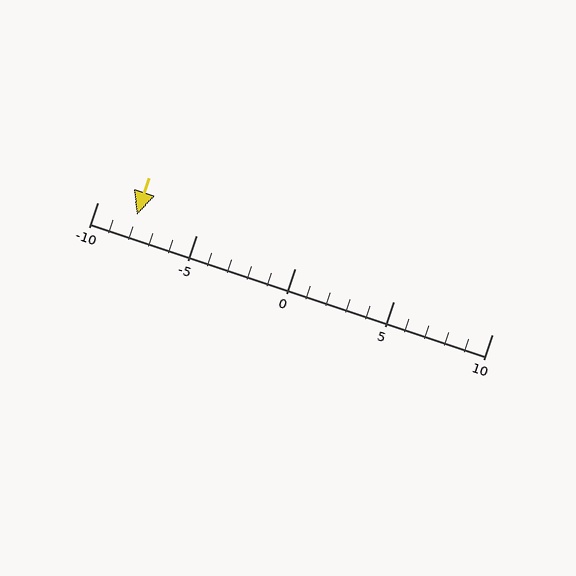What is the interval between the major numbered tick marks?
The major tick marks are spaced 5 units apart.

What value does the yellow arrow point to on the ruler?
The yellow arrow points to approximately -8.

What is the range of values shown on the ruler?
The ruler shows values from -10 to 10.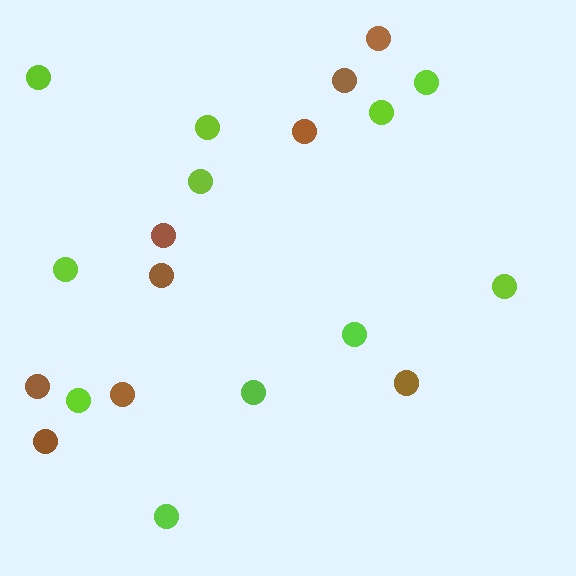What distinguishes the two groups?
There are 2 groups: one group of brown circles (9) and one group of lime circles (11).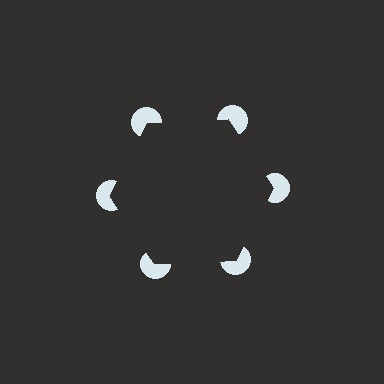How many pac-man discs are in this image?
There are 6 — one at each vertex of the illusory hexagon.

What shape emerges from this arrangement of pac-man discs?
An illusory hexagon — its edges are inferred from the aligned wedge cuts in the pac-man discs, not physically drawn.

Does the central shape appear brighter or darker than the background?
It typically appears slightly darker than the background, even though no actual brightness change is drawn.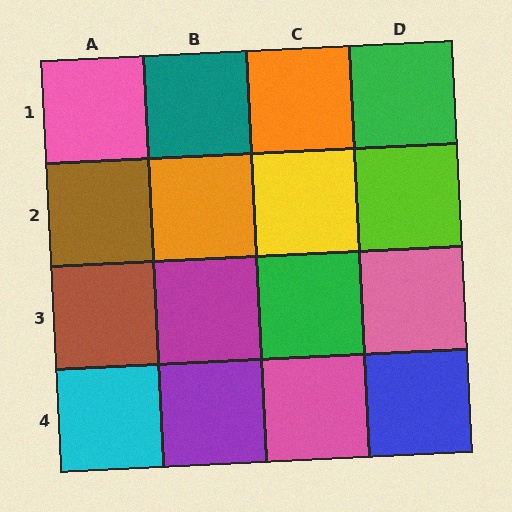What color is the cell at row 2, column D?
Lime.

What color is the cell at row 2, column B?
Orange.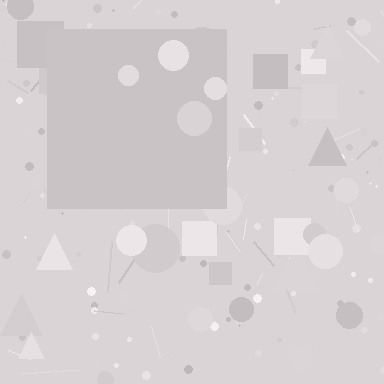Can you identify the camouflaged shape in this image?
The camouflaged shape is a square.